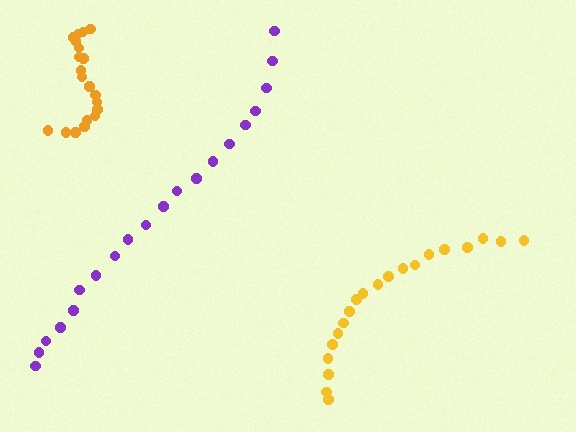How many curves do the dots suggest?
There are 3 distinct paths.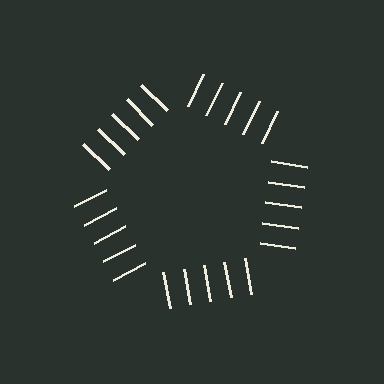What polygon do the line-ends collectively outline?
An illusory pentagon — the line segments terminate on its edges but no continuous stroke is drawn.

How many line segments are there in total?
25 — 5 along each of the 5 edges.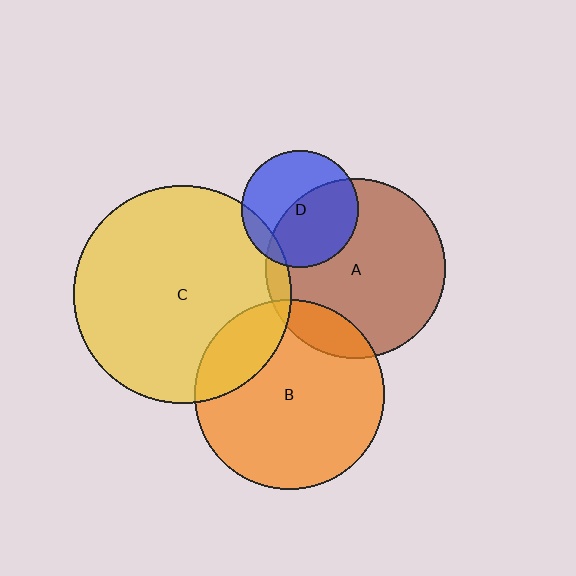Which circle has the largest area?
Circle C (yellow).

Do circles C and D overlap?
Yes.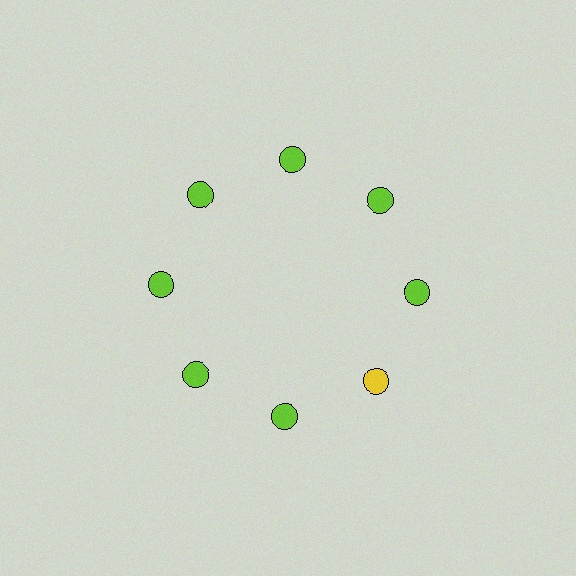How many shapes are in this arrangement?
There are 8 shapes arranged in a ring pattern.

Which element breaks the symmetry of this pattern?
The yellow circle at roughly the 4 o'clock position breaks the symmetry. All other shapes are lime circles.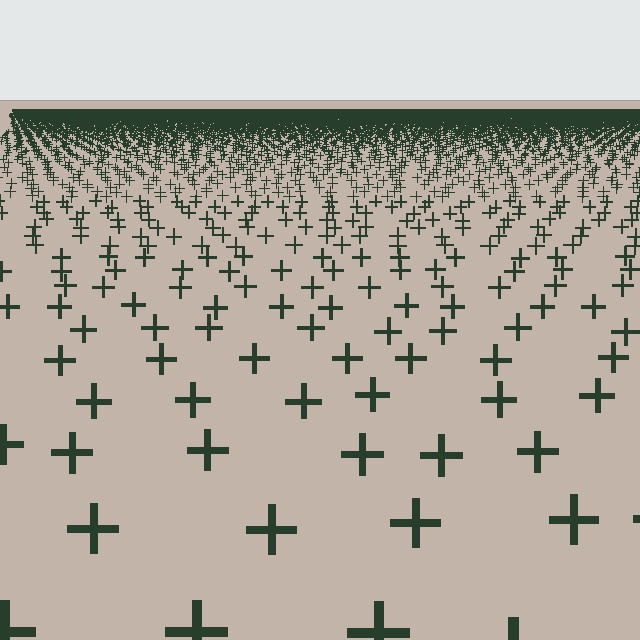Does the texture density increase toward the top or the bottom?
Density increases toward the top.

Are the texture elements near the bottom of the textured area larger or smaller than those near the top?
Larger. Near the bottom, elements are closer to the viewer and appear at a bigger on-screen size.